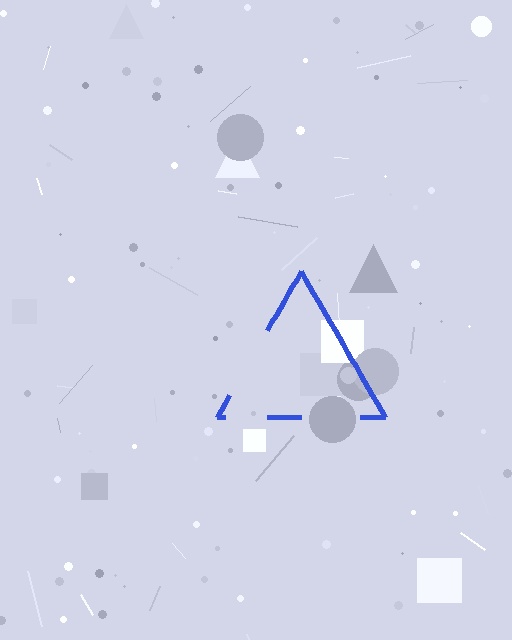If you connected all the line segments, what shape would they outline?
They would outline a triangle.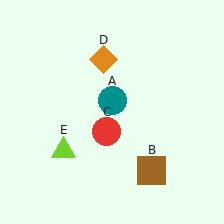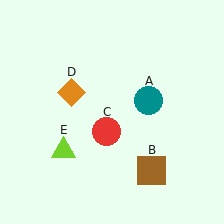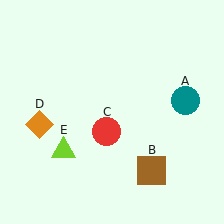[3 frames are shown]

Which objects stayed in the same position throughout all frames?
Brown square (object B) and red circle (object C) and lime triangle (object E) remained stationary.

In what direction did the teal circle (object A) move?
The teal circle (object A) moved right.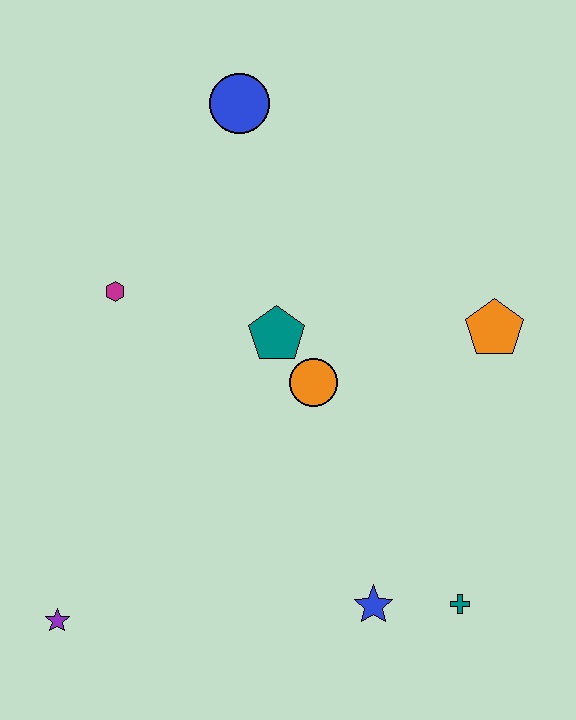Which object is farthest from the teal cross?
The blue circle is farthest from the teal cross.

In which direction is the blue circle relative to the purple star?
The blue circle is above the purple star.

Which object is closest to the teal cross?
The blue star is closest to the teal cross.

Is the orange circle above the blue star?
Yes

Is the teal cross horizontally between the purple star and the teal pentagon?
No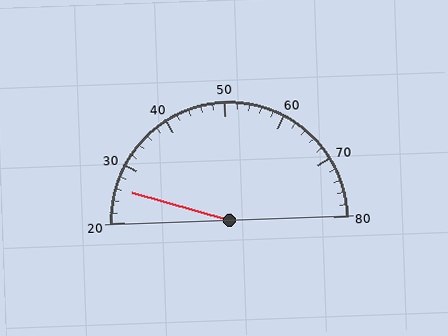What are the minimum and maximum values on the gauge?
The gauge ranges from 20 to 80.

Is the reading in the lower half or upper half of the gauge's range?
The reading is in the lower half of the range (20 to 80).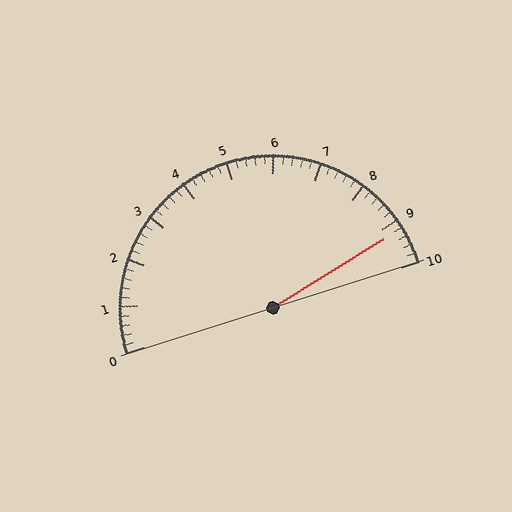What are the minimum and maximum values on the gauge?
The gauge ranges from 0 to 10.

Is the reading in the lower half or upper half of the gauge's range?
The reading is in the upper half of the range (0 to 10).